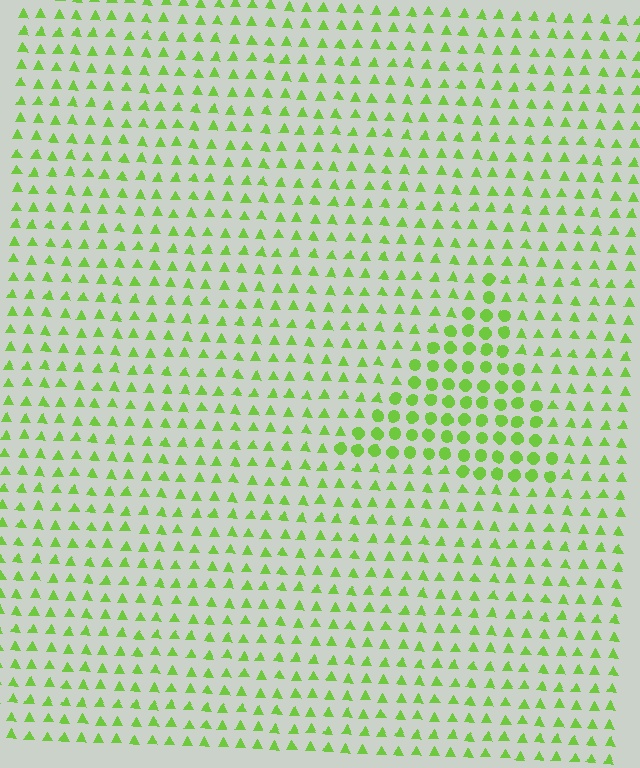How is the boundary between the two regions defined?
The boundary is defined by a change in element shape: circles inside vs. triangles outside. All elements share the same color and spacing.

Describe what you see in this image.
The image is filled with small lime elements arranged in a uniform grid. A triangle-shaped region contains circles, while the surrounding area contains triangles. The boundary is defined purely by the change in element shape.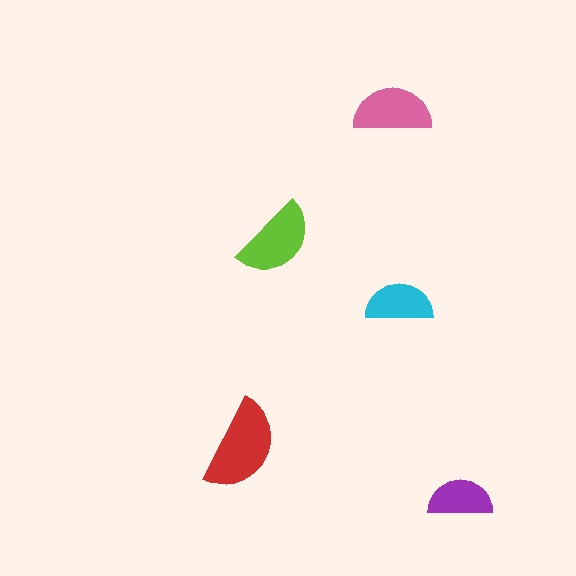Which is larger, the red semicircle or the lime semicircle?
The red one.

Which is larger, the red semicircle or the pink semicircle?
The red one.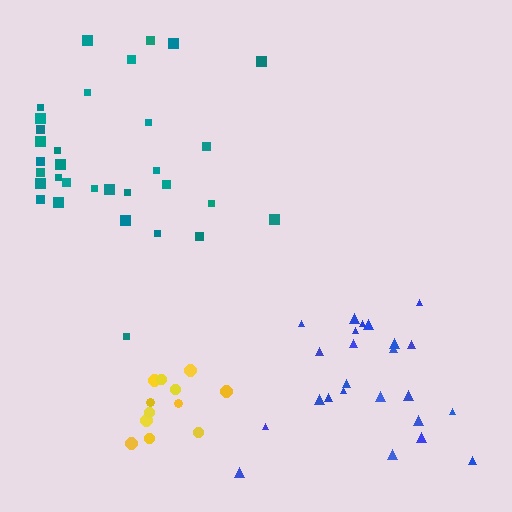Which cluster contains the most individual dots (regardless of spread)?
Teal (33).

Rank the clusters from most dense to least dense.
yellow, blue, teal.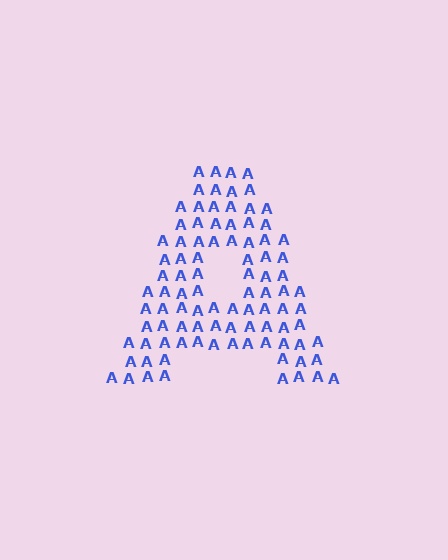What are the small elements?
The small elements are letter A's.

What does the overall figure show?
The overall figure shows the letter A.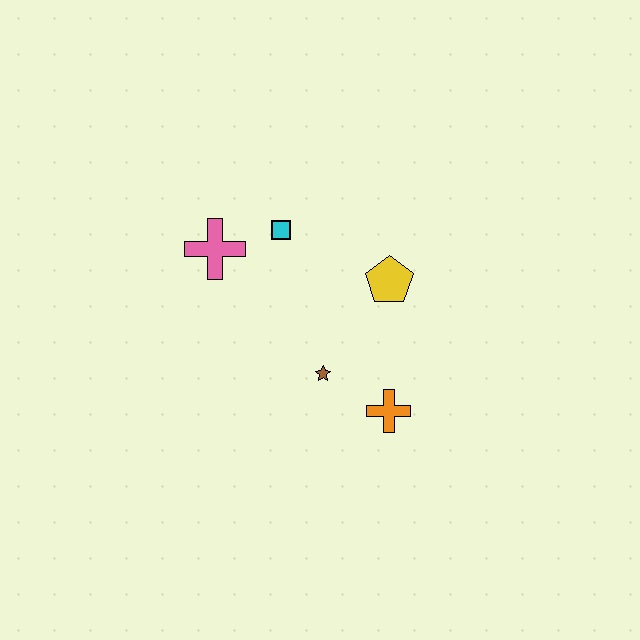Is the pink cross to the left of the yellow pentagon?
Yes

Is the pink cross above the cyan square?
No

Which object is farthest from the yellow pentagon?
The pink cross is farthest from the yellow pentagon.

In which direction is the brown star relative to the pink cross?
The brown star is below the pink cross.